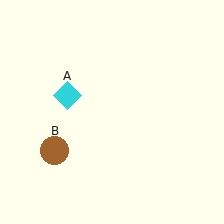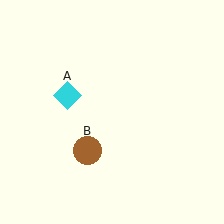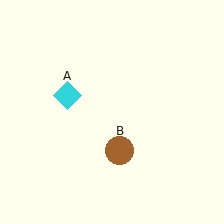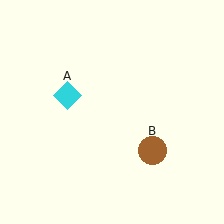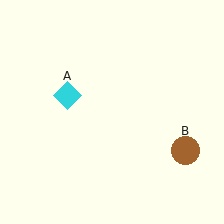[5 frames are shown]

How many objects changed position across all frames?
1 object changed position: brown circle (object B).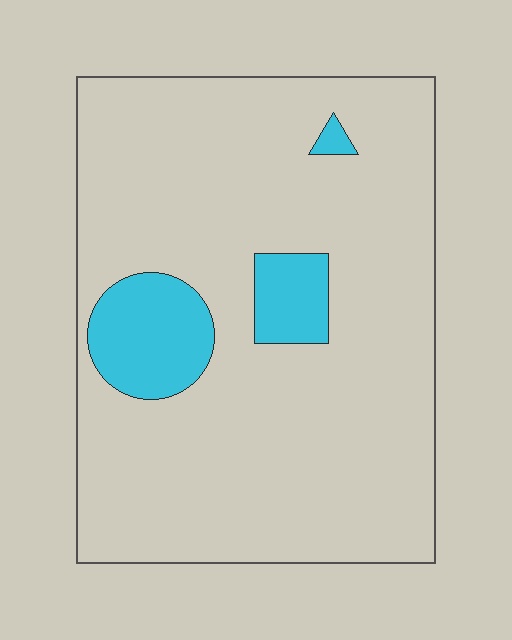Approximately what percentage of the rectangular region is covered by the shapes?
Approximately 10%.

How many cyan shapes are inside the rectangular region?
3.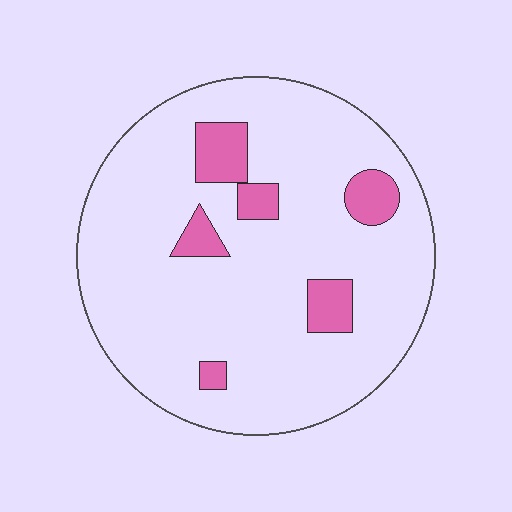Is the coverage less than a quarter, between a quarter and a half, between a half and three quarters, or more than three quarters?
Less than a quarter.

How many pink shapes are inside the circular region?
6.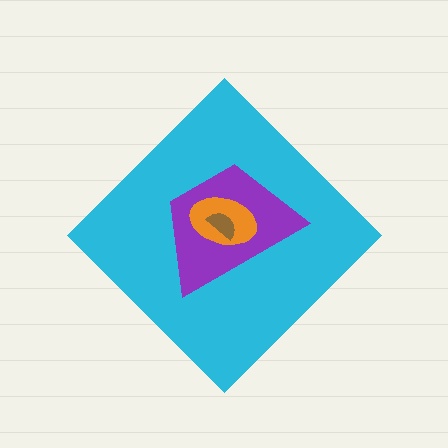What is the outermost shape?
The cyan diamond.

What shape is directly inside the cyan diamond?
The purple trapezoid.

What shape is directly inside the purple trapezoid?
The orange ellipse.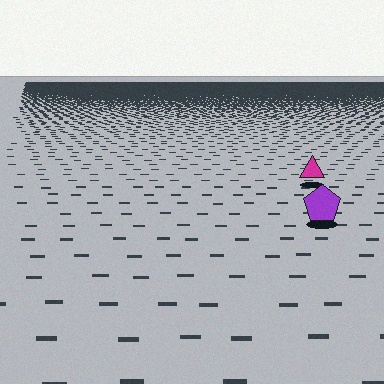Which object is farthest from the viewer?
The magenta triangle is farthest from the viewer. It appears smaller and the ground texture around it is denser.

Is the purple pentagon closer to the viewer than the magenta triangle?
Yes. The purple pentagon is closer — you can tell from the texture gradient: the ground texture is coarser near it.